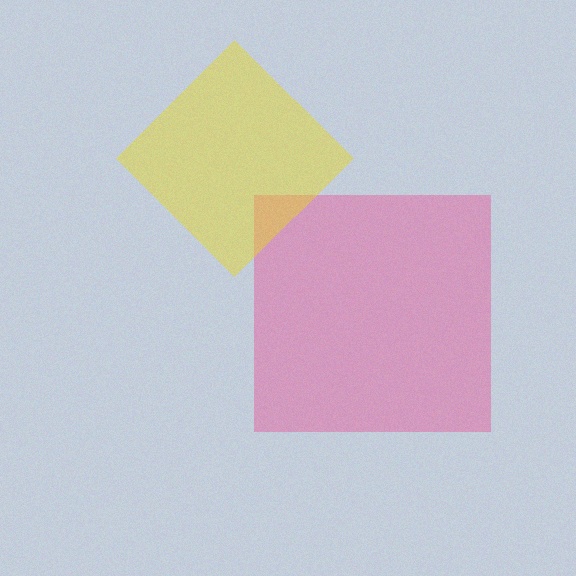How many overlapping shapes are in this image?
There are 2 overlapping shapes in the image.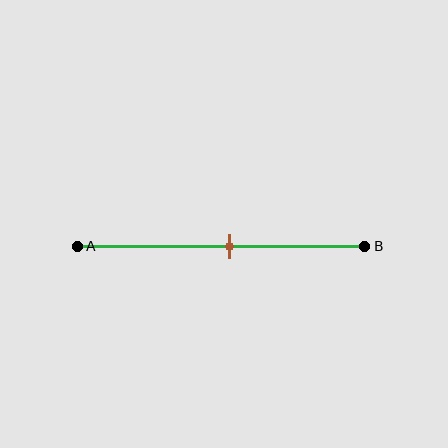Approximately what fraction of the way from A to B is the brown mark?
The brown mark is approximately 55% of the way from A to B.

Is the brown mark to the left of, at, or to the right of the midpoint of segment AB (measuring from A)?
The brown mark is approximately at the midpoint of segment AB.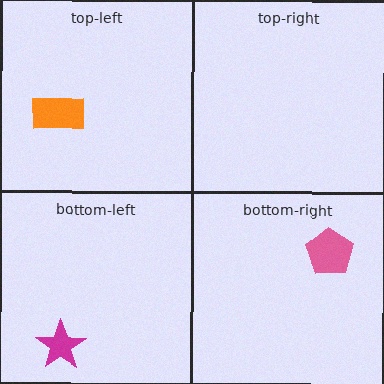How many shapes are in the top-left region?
1.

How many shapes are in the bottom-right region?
1.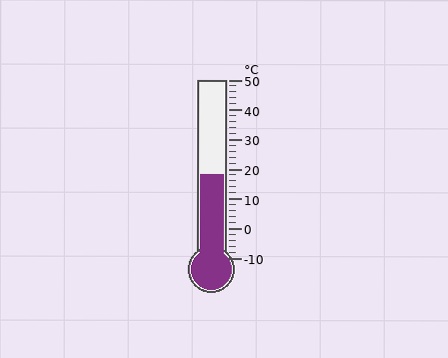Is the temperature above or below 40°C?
The temperature is below 40°C.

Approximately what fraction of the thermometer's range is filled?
The thermometer is filled to approximately 45% of its range.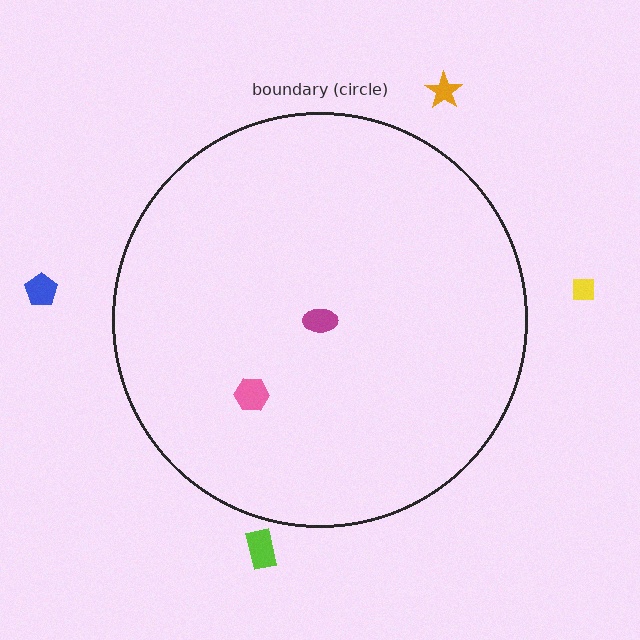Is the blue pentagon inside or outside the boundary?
Outside.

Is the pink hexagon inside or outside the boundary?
Inside.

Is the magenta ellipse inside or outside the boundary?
Inside.